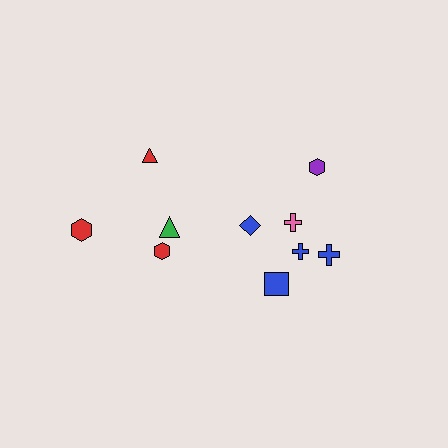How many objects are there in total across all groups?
There are 10 objects.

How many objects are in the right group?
There are 6 objects.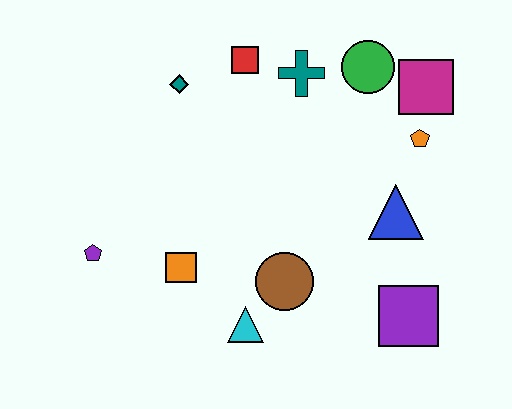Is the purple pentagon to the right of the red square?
No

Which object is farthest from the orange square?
The magenta square is farthest from the orange square.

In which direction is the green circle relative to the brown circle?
The green circle is above the brown circle.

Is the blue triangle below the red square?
Yes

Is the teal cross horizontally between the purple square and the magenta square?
No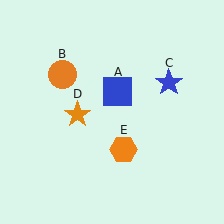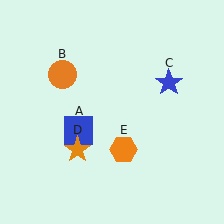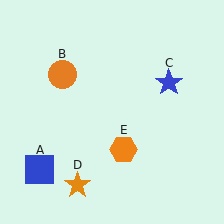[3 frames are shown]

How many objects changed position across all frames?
2 objects changed position: blue square (object A), orange star (object D).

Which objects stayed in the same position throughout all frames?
Orange circle (object B) and blue star (object C) and orange hexagon (object E) remained stationary.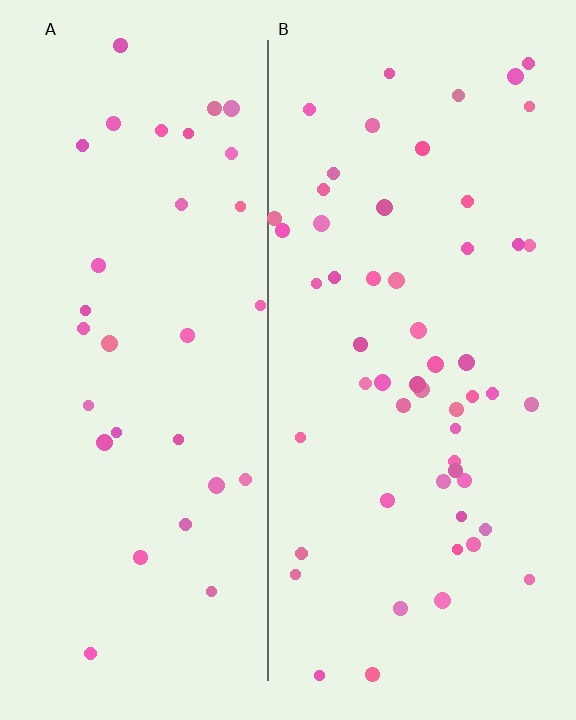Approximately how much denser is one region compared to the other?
Approximately 1.7× — region B over region A.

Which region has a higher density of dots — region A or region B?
B (the right).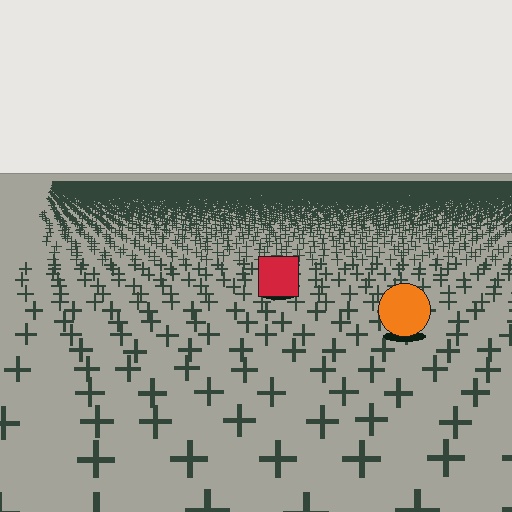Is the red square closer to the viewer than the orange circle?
No. The orange circle is closer — you can tell from the texture gradient: the ground texture is coarser near it.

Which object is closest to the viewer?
The orange circle is closest. The texture marks near it are larger and more spread out.